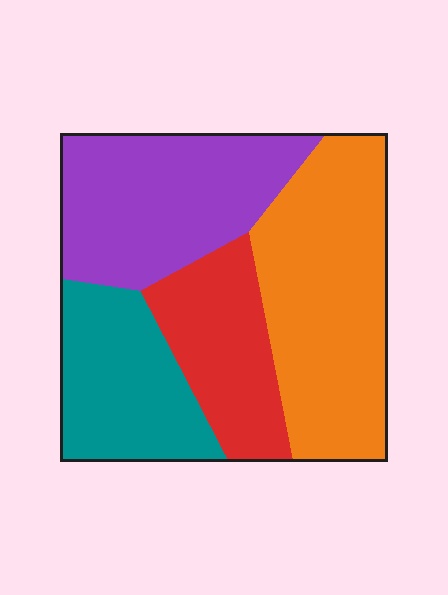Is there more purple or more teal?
Purple.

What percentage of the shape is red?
Red takes up less than a quarter of the shape.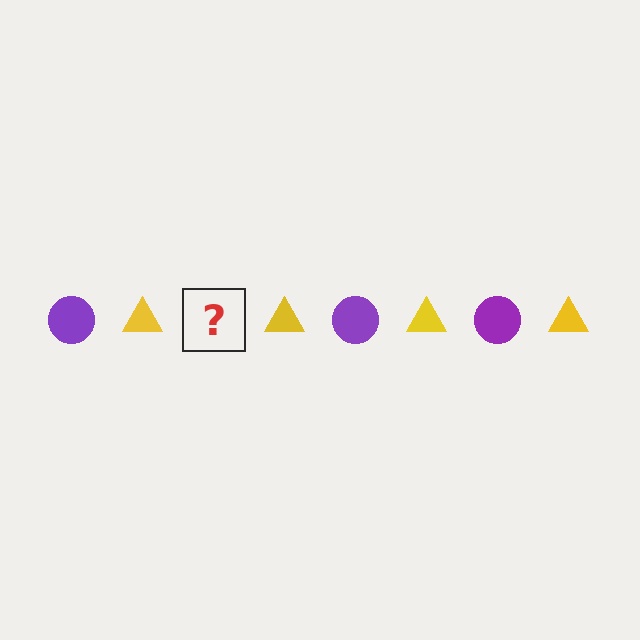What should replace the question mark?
The question mark should be replaced with a purple circle.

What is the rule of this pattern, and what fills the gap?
The rule is that the pattern alternates between purple circle and yellow triangle. The gap should be filled with a purple circle.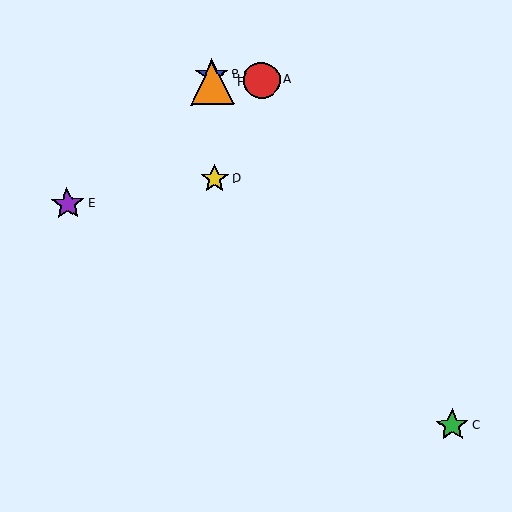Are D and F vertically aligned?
Yes, both are at x≈215.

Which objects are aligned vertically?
Objects B, D, F are aligned vertically.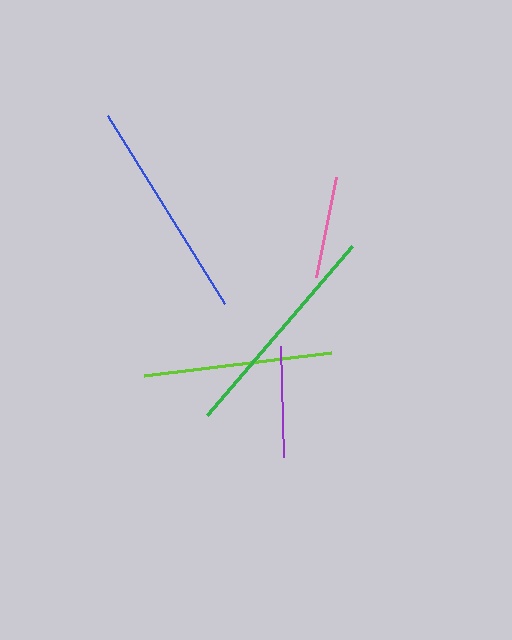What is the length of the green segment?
The green segment is approximately 222 pixels long.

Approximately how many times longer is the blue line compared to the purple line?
The blue line is approximately 2.0 times the length of the purple line.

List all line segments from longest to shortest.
From longest to shortest: green, blue, lime, purple, pink.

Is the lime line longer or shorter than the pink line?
The lime line is longer than the pink line.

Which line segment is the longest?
The green line is the longest at approximately 222 pixels.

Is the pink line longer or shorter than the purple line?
The purple line is longer than the pink line.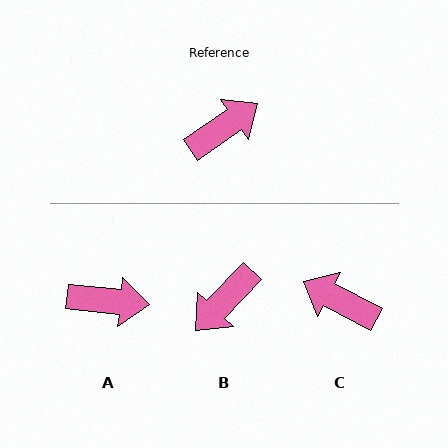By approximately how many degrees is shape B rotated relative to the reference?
Approximately 169 degrees clockwise.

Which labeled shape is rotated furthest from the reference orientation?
B, about 169 degrees away.